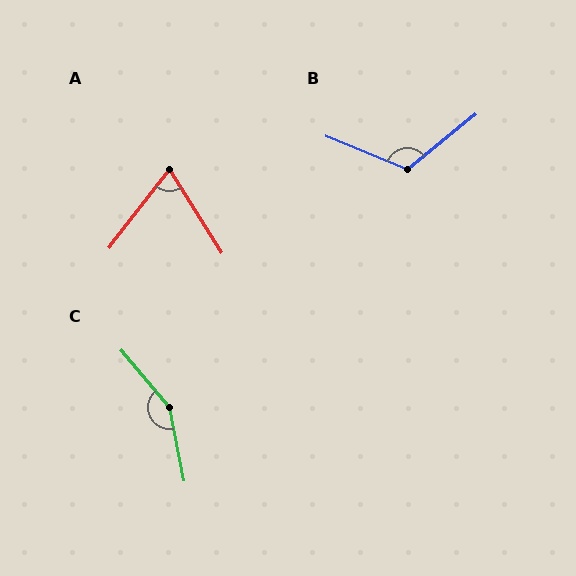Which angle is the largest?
C, at approximately 151 degrees.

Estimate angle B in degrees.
Approximately 119 degrees.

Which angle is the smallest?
A, at approximately 70 degrees.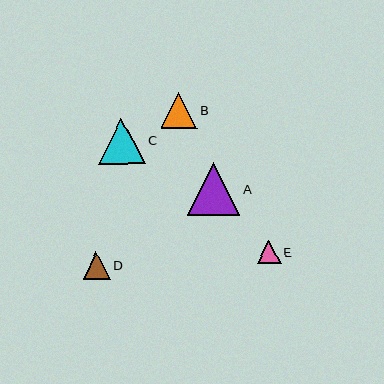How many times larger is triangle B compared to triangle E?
Triangle B is approximately 1.5 times the size of triangle E.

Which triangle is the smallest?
Triangle E is the smallest with a size of approximately 23 pixels.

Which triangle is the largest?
Triangle A is the largest with a size of approximately 53 pixels.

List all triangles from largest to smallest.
From largest to smallest: A, C, B, D, E.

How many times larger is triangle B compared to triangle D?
Triangle B is approximately 1.3 times the size of triangle D.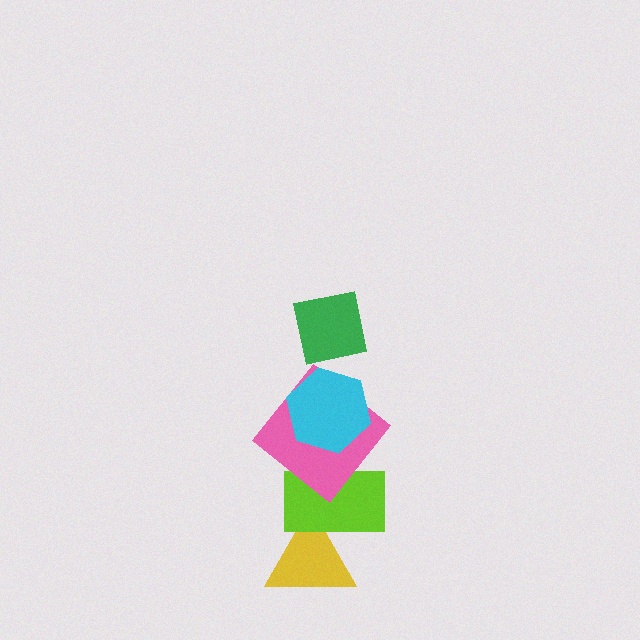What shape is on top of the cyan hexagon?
The green square is on top of the cyan hexagon.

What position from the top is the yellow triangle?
The yellow triangle is 5th from the top.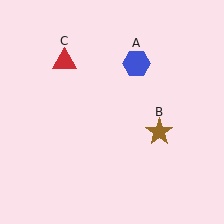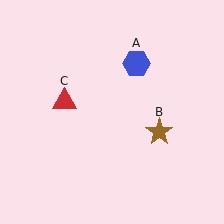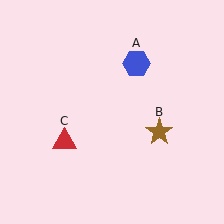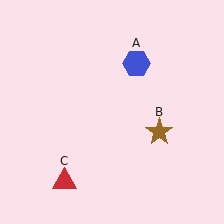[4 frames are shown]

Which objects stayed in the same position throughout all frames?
Blue hexagon (object A) and brown star (object B) remained stationary.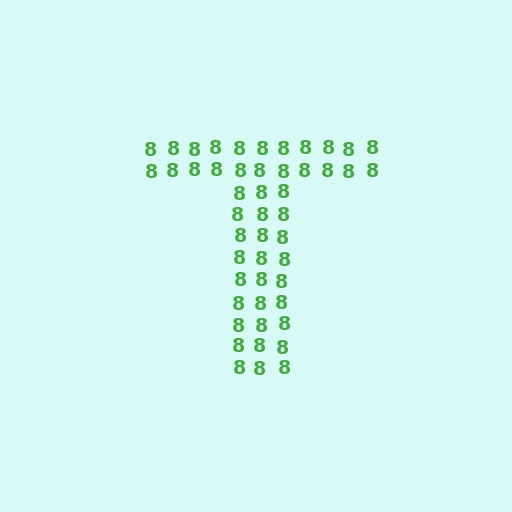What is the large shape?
The large shape is the letter T.